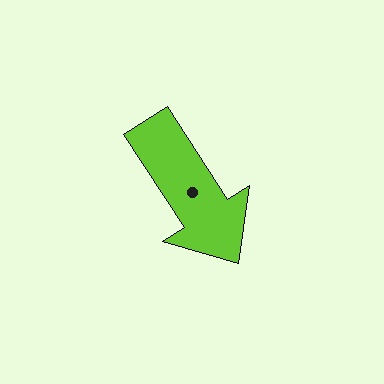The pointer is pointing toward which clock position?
Roughly 5 o'clock.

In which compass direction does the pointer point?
Southeast.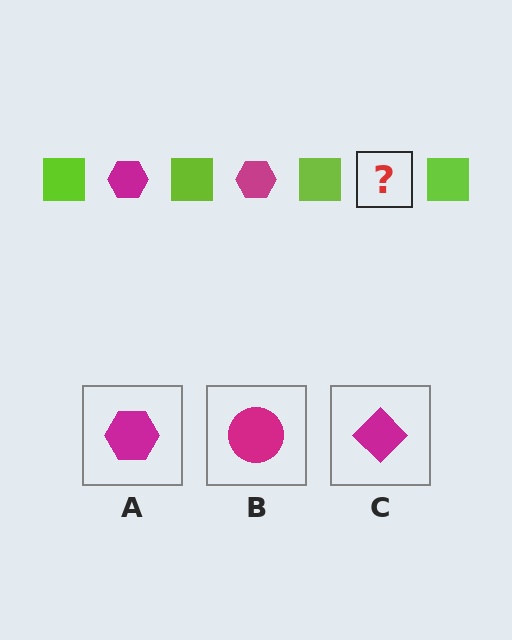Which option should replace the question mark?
Option A.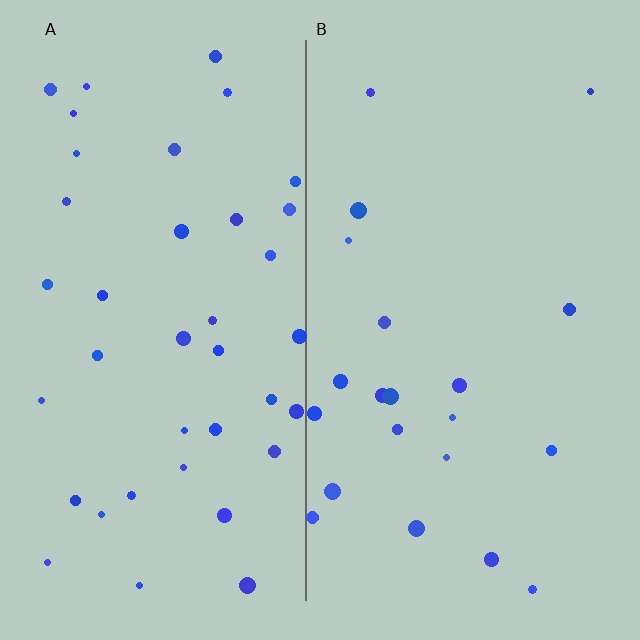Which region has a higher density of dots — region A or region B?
A (the left).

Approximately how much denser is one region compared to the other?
Approximately 1.8× — region A over region B.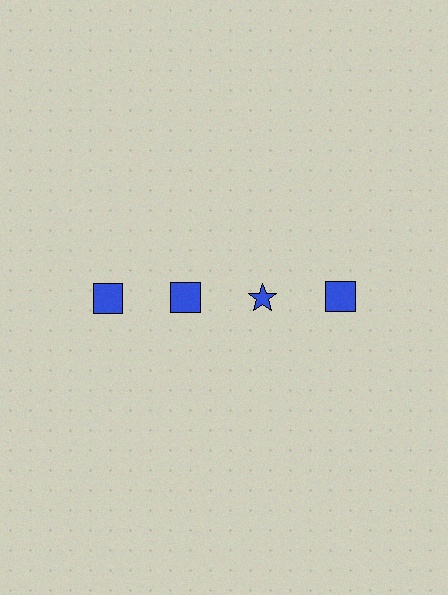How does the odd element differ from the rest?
It has a different shape: star instead of square.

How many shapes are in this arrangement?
There are 4 shapes arranged in a grid pattern.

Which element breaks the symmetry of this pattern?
The blue star in the top row, center column breaks the symmetry. All other shapes are blue squares.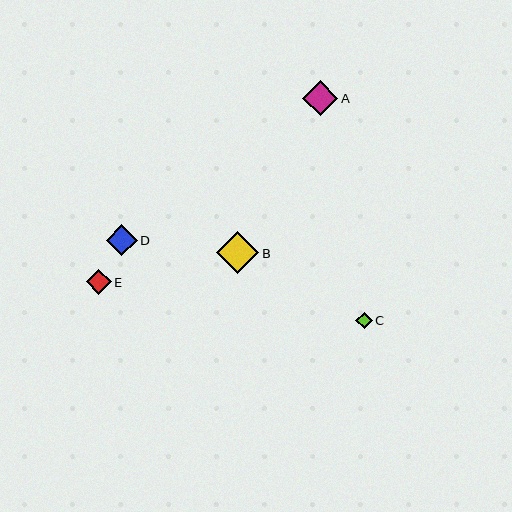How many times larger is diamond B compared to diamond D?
Diamond B is approximately 1.4 times the size of diamond D.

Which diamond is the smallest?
Diamond C is the smallest with a size of approximately 16 pixels.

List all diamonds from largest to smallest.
From largest to smallest: B, A, D, E, C.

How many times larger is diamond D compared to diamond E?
Diamond D is approximately 1.2 times the size of diamond E.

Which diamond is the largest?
Diamond B is the largest with a size of approximately 42 pixels.